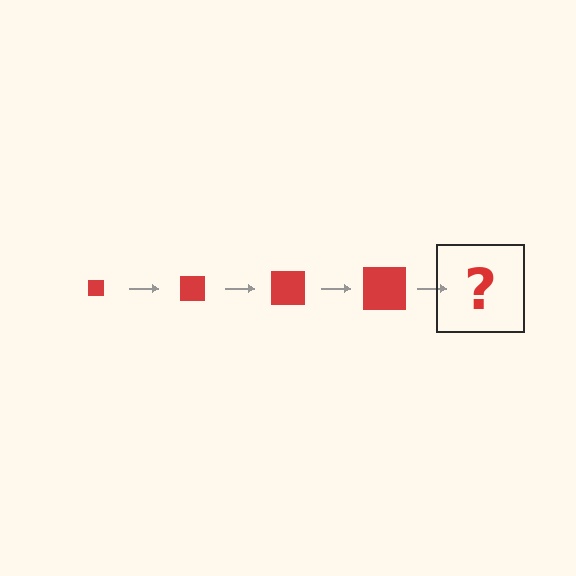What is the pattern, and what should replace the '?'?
The pattern is that the square gets progressively larger each step. The '?' should be a red square, larger than the previous one.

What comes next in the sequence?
The next element should be a red square, larger than the previous one.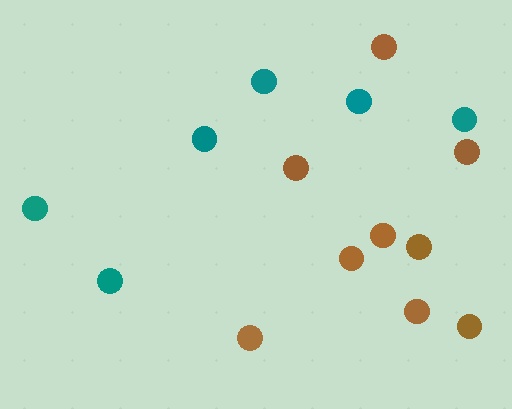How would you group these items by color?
There are 2 groups: one group of teal circles (6) and one group of brown circles (9).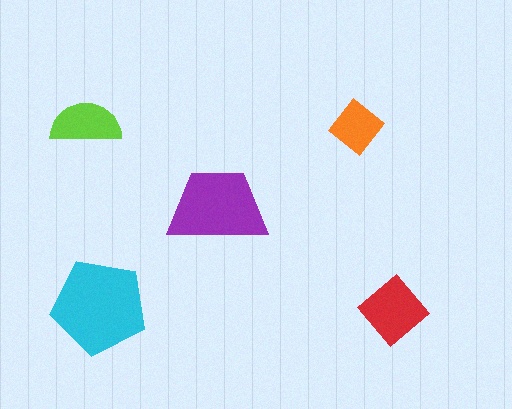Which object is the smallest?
The orange diamond.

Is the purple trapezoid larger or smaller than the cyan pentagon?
Smaller.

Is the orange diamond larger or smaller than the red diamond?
Smaller.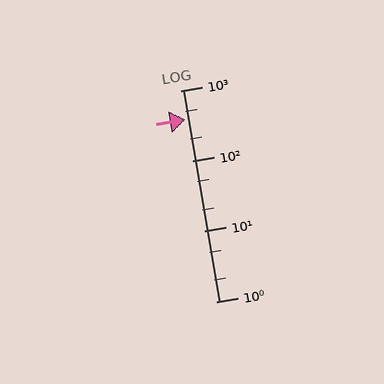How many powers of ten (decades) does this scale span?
The scale spans 3 decades, from 1 to 1000.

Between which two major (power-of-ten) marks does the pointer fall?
The pointer is between 100 and 1000.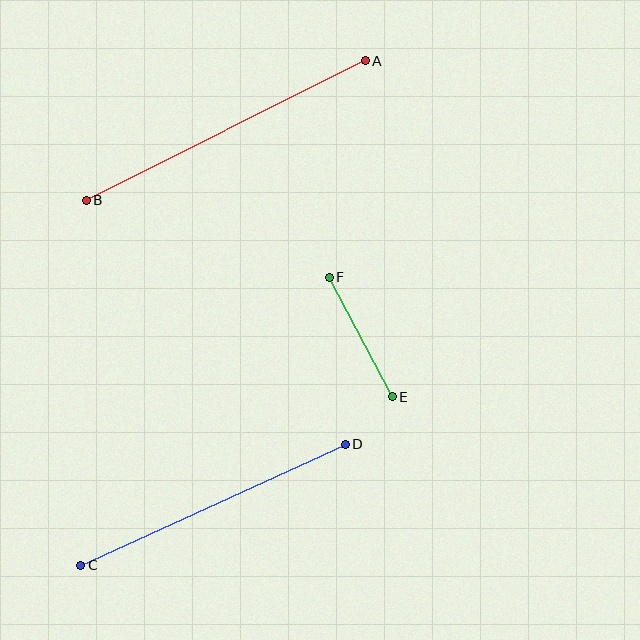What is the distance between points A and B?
The distance is approximately 312 pixels.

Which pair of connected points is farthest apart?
Points A and B are farthest apart.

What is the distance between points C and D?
The distance is approximately 291 pixels.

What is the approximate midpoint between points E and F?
The midpoint is at approximately (361, 337) pixels.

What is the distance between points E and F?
The distance is approximately 135 pixels.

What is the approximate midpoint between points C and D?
The midpoint is at approximately (213, 505) pixels.